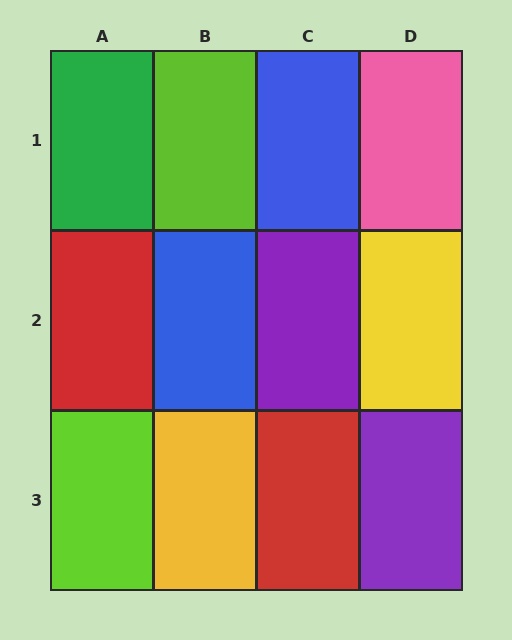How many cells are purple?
2 cells are purple.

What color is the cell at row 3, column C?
Red.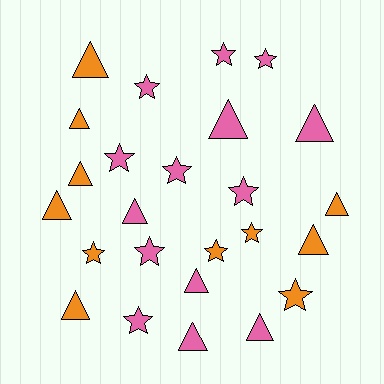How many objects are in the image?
There are 25 objects.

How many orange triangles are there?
There are 7 orange triangles.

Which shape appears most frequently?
Triangle, with 13 objects.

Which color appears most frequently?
Pink, with 14 objects.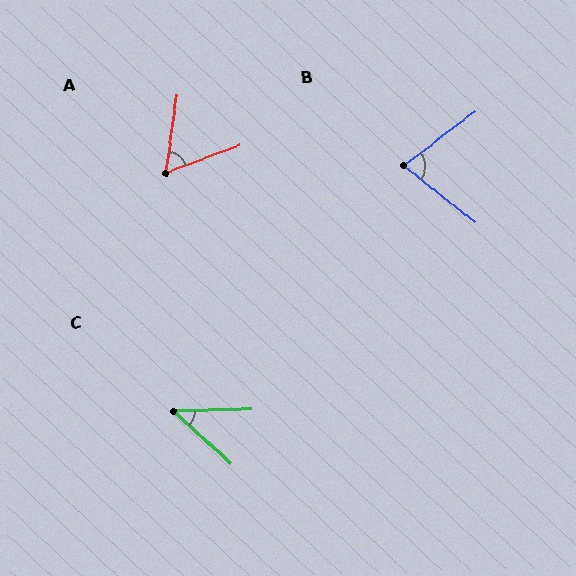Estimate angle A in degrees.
Approximately 62 degrees.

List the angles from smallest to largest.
C (44°), A (62°), B (75°).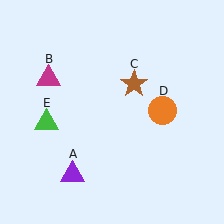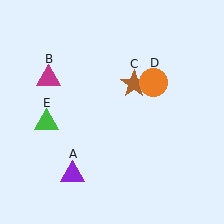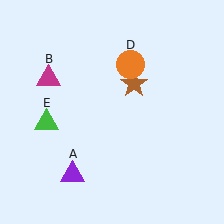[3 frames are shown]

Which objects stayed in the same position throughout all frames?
Purple triangle (object A) and magenta triangle (object B) and brown star (object C) and green triangle (object E) remained stationary.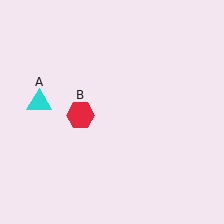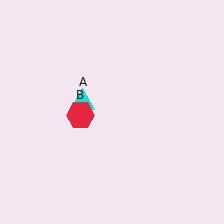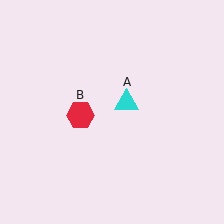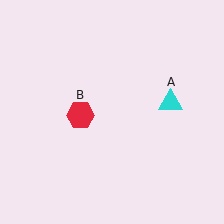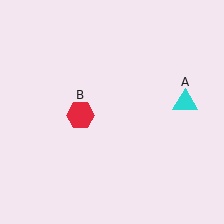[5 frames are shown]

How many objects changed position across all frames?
1 object changed position: cyan triangle (object A).